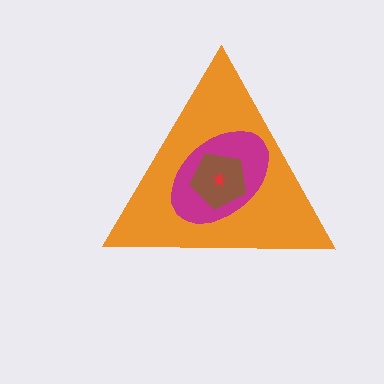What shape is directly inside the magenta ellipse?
The brown pentagon.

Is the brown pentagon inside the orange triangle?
Yes.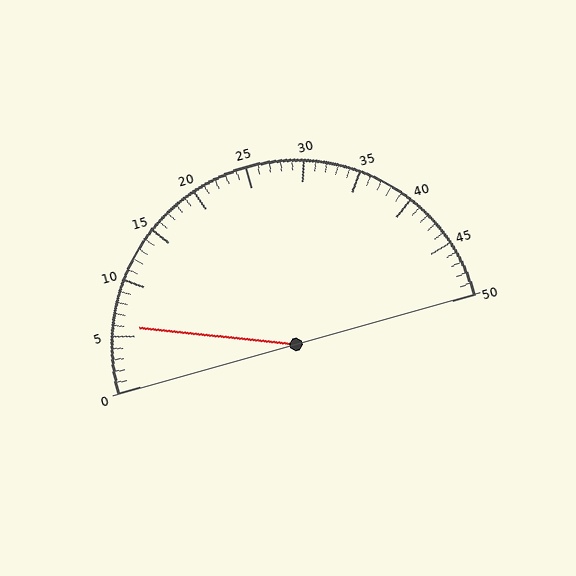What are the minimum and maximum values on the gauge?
The gauge ranges from 0 to 50.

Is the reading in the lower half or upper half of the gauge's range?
The reading is in the lower half of the range (0 to 50).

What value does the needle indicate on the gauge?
The needle indicates approximately 6.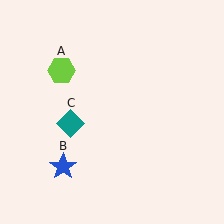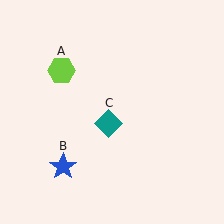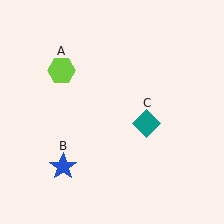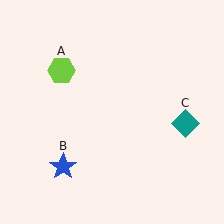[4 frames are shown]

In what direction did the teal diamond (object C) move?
The teal diamond (object C) moved right.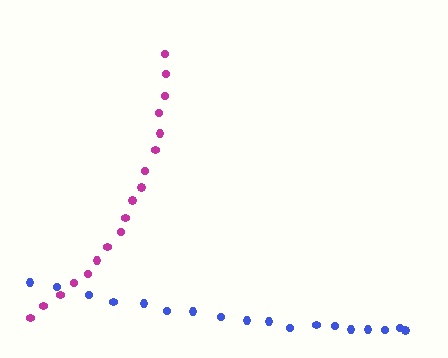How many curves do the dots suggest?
There are 2 distinct paths.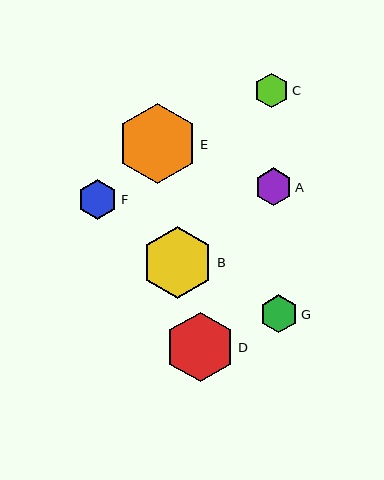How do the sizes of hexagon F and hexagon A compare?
Hexagon F and hexagon A are approximately the same size.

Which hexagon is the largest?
Hexagon E is the largest with a size of approximately 81 pixels.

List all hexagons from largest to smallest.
From largest to smallest: E, B, D, F, G, A, C.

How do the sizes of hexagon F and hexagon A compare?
Hexagon F and hexagon A are approximately the same size.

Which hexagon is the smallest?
Hexagon C is the smallest with a size of approximately 35 pixels.